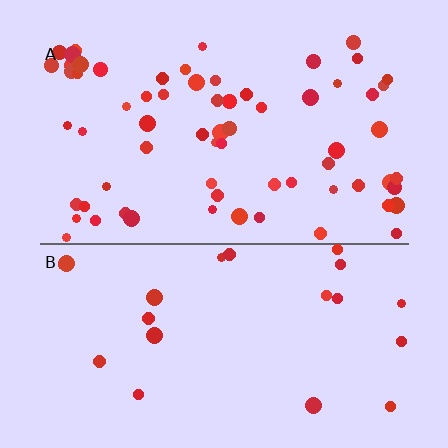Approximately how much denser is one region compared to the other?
Approximately 3.1× — region A over region B.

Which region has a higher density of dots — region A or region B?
A (the top).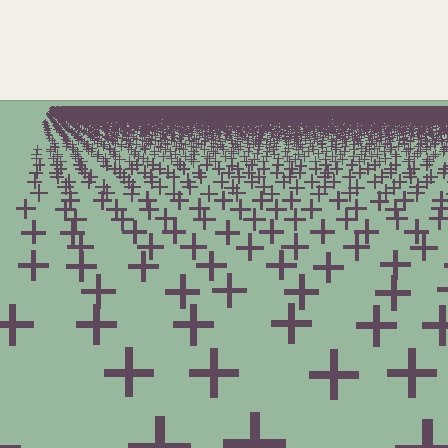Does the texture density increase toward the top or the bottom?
Density increases toward the top.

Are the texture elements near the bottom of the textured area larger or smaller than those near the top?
Larger. Near the bottom, elements are closer to the viewer and appear at a bigger on-screen size.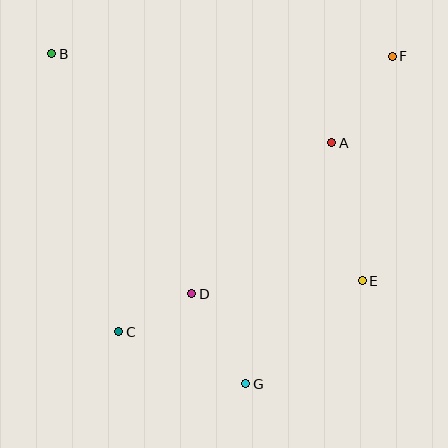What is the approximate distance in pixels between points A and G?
The distance between A and G is approximately 255 pixels.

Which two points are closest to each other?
Points C and D are closest to each other.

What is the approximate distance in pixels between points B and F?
The distance between B and F is approximately 340 pixels.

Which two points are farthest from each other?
Points C and F are farthest from each other.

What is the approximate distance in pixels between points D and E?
The distance between D and E is approximately 171 pixels.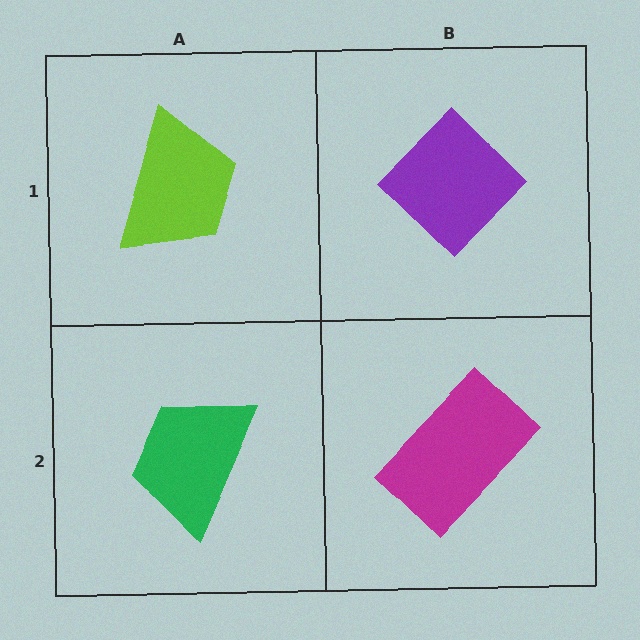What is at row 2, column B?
A magenta rectangle.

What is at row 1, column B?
A purple diamond.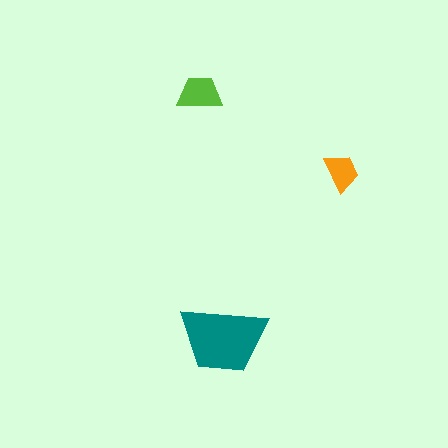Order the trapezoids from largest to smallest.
the teal one, the lime one, the orange one.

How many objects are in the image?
There are 3 objects in the image.